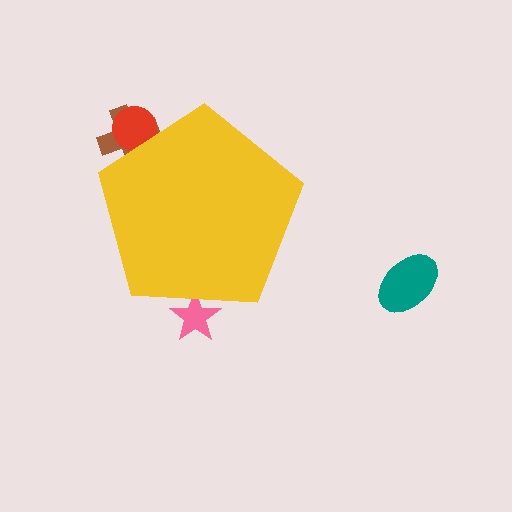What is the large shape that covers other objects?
A yellow pentagon.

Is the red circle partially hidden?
Yes, the red circle is partially hidden behind the yellow pentagon.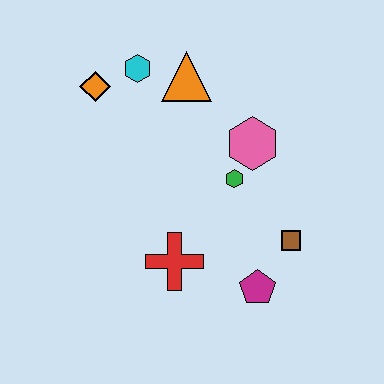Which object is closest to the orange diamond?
The cyan hexagon is closest to the orange diamond.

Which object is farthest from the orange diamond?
The magenta pentagon is farthest from the orange diamond.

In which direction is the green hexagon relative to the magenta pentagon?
The green hexagon is above the magenta pentagon.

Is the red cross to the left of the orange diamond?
No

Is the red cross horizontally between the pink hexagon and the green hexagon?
No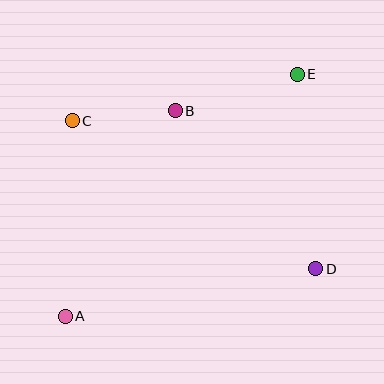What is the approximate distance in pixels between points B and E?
The distance between B and E is approximately 127 pixels.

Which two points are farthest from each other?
Points A and E are farthest from each other.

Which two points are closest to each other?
Points B and C are closest to each other.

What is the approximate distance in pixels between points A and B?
The distance between A and B is approximately 233 pixels.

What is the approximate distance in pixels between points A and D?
The distance between A and D is approximately 255 pixels.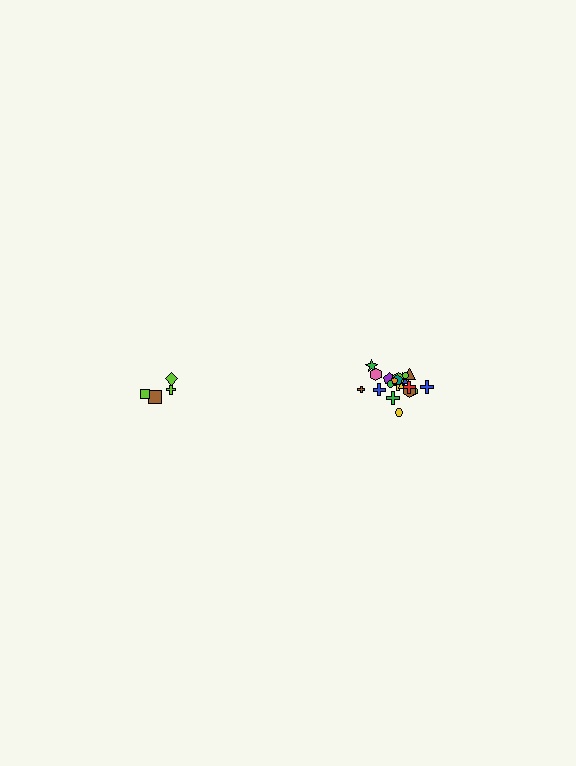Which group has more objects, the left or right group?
The right group.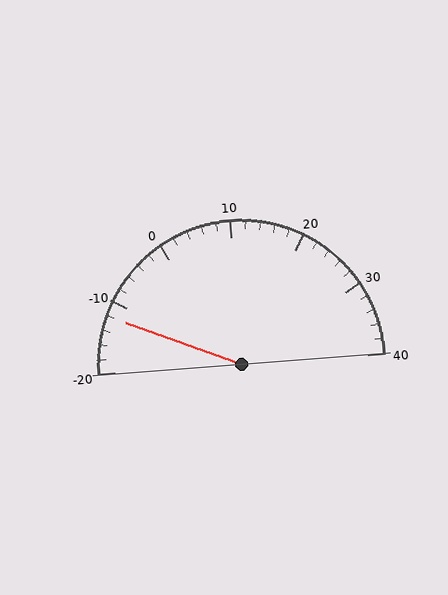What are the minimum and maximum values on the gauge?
The gauge ranges from -20 to 40.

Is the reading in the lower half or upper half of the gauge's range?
The reading is in the lower half of the range (-20 to 40).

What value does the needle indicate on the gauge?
The needle indicates approximately -12.